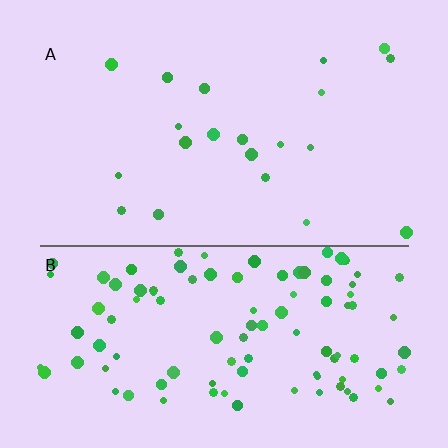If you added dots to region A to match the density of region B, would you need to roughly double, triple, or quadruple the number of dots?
Approximately quadruple.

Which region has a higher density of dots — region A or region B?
B (the bottom).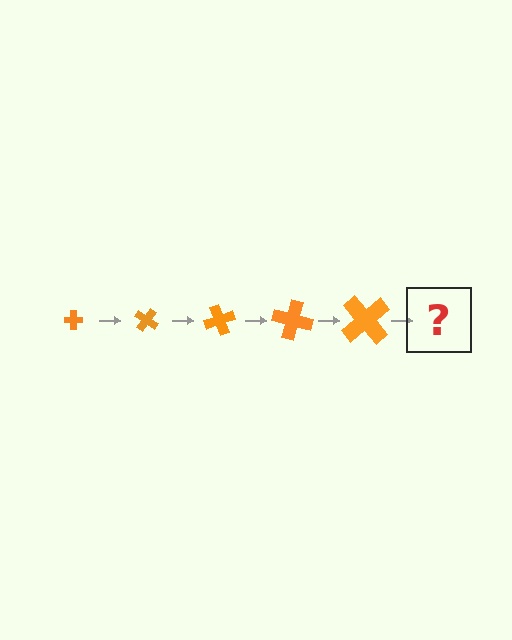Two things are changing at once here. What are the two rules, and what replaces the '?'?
The two rules are that the cross grows larger each step and it rotates 35 degrees each step. The '?' should be a cross, larger than the previous one and rotated 175 degrees from the start.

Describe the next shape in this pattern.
It should be a cross, larger than the previous one and rotated 175 degrees from the start.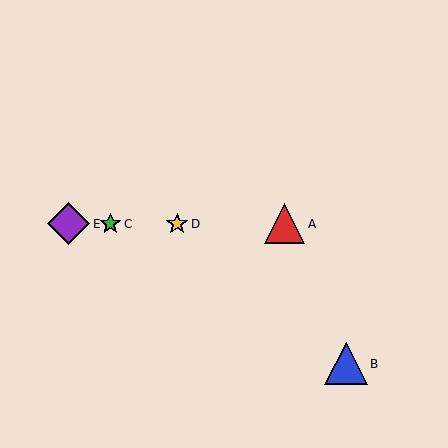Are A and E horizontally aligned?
Yes, both are at y≈224.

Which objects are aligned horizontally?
Objects A, C, D, E are aligned horizontally.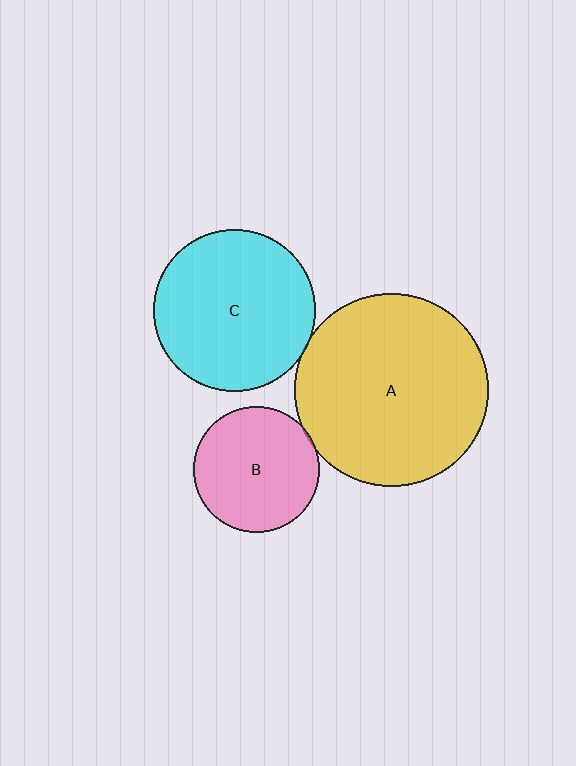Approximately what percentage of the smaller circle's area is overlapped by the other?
Approximately 5%.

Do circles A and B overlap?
Yes.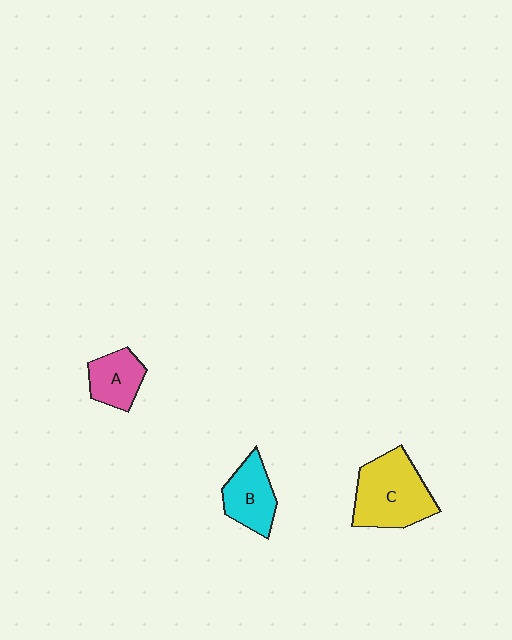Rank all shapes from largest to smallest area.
From largest to smallest: C (yellow), B (cyan), A (pink).